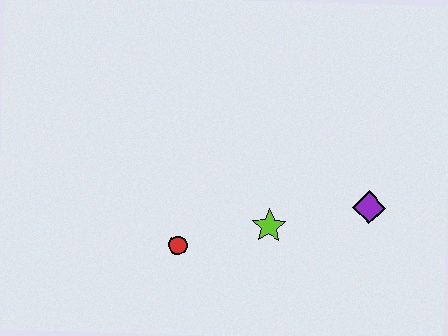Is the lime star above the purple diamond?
No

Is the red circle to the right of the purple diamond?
No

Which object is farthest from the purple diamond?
The red circle is farthest from the purple diamond.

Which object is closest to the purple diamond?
The lime star is closest to the purple diamond.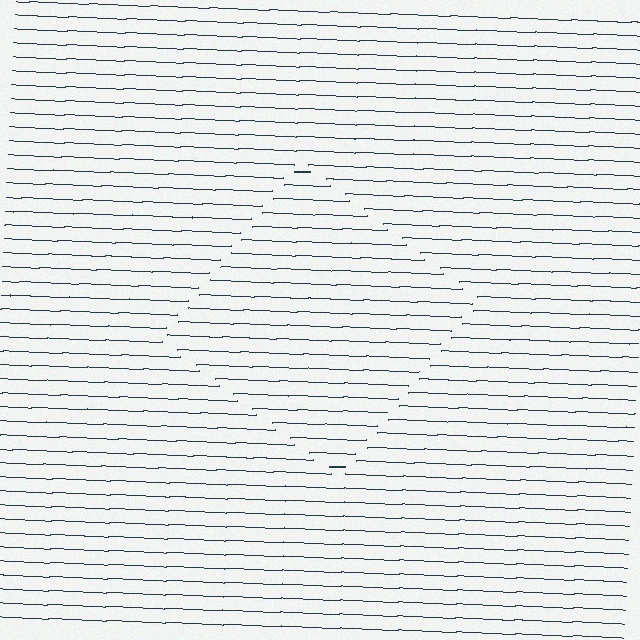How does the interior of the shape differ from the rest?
The interior of the shape contains the same grating, shifted by half a period — the contour is defined by the phase discontinuity where line-ends from the inner and outer gratings abut.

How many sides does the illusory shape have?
4 sides — the line-ends trace a square.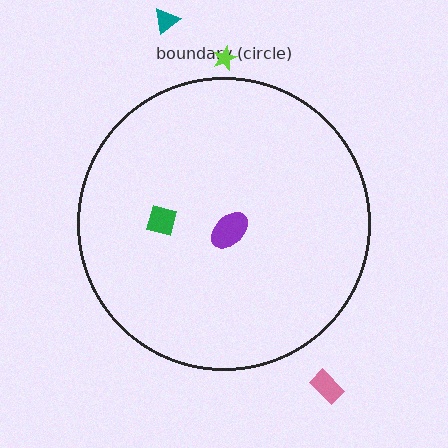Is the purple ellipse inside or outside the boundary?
Inside.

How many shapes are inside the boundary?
2 inside, 3 outside.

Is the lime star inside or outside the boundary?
Outside.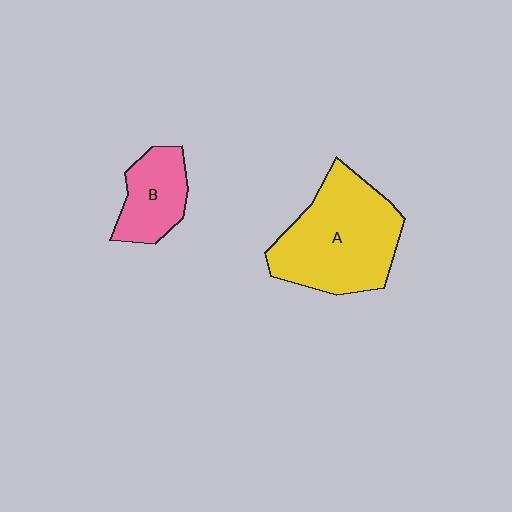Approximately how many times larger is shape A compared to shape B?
Approximately 2.2 times.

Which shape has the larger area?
Shape A (yellow).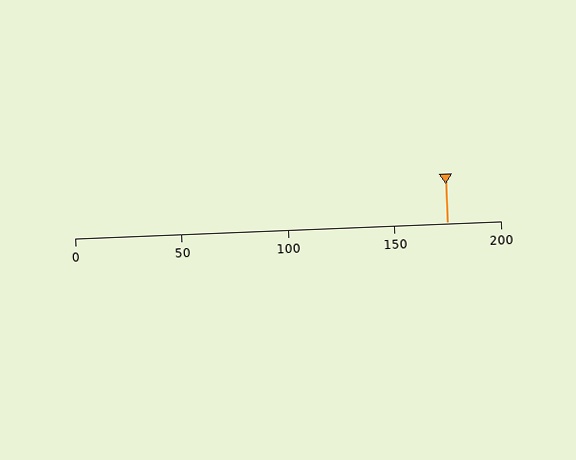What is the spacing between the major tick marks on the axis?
The major ticks are spaced 50 apart.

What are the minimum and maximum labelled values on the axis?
The axis runs from 0 to 200.